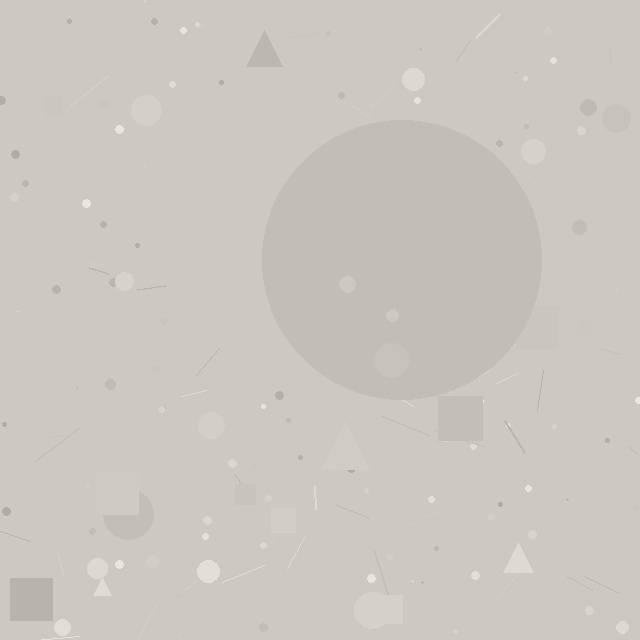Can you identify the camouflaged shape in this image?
The camouflaged shape is a circle.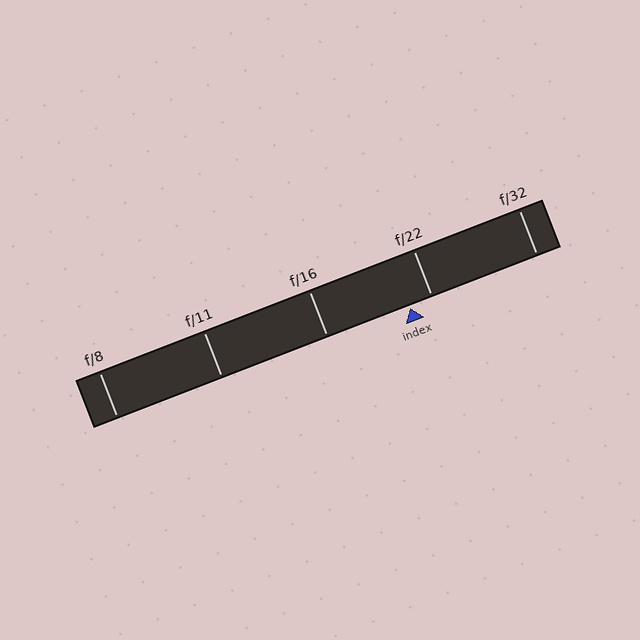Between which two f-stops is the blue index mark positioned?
The index mark is between f/16 and f/22.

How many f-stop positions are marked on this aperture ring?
There are 5 f-stop positions marked.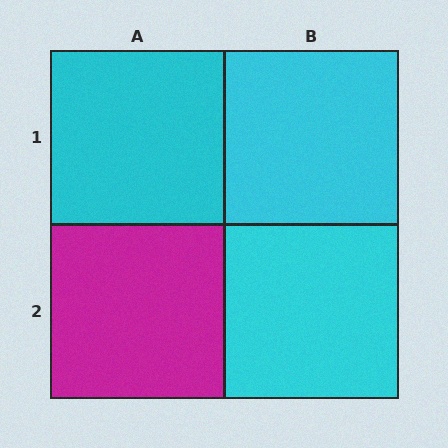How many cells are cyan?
3 cells are cyan.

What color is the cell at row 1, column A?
Cyan.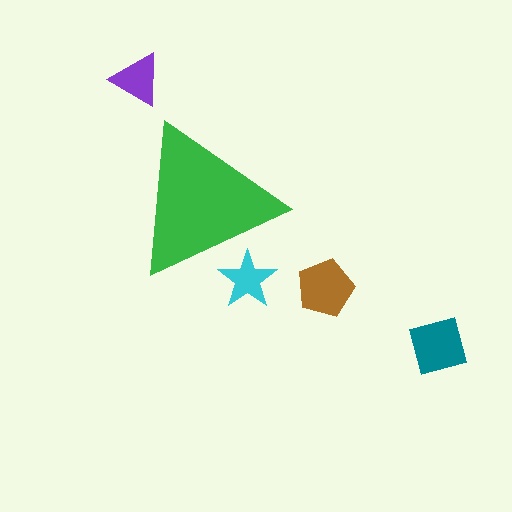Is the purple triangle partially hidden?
No, the purple triangle is fully visible.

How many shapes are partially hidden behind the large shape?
1 shape is partially hidden.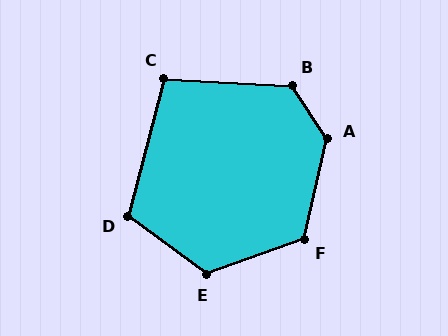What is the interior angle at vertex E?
Approximately 124 degrees (obtuse).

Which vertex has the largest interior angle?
A, at approximately 134 degrees.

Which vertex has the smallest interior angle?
C, at approximately 102 degrees.